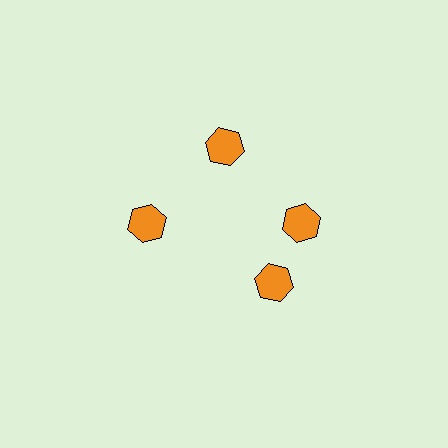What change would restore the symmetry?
The symmetry would be restored by rotating it back into even spacing with its neighbors so that all 4 hexagons sit at equal angles and equal distance from the center.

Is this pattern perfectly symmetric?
No. The 4 orange hexagons are arranged in a ring, but one element near the 6 o'clock position is rotated out of alignment along the ring, breaking the 4-fold rotational symmetry.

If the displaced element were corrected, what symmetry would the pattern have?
It would have 4-fold rotational symmetry — the pattern would map onto itself every 90 degrees.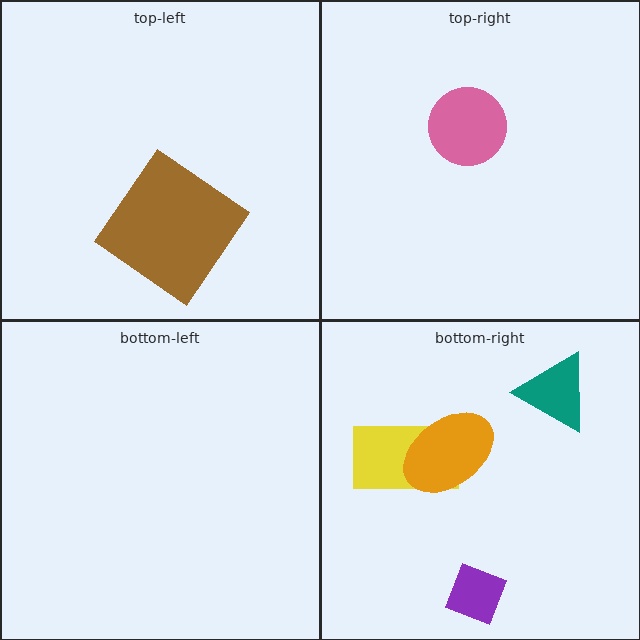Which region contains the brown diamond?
The top-left region.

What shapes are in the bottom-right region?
The teal triangle, the yellow rectangle, the orange ellipse, the purple diamond.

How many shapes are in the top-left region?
1.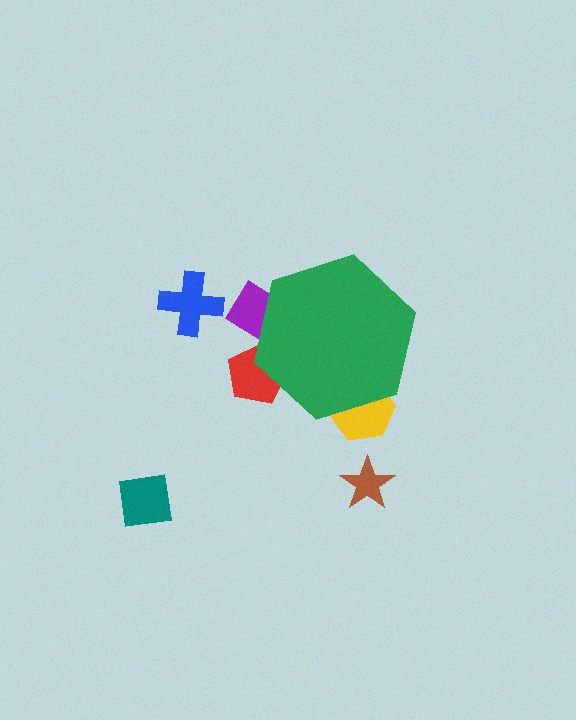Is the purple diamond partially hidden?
Yes, the purple diamond is partially hidden behind the green hexagon.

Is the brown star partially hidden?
No, the brown star is fully visible.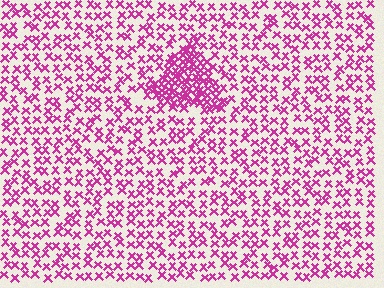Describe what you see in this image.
The image contains small magenta elements arranged at two different densities. A triangle-shaped region is visible where the elements are more densely packed than the surrounding area.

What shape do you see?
I see a triangle.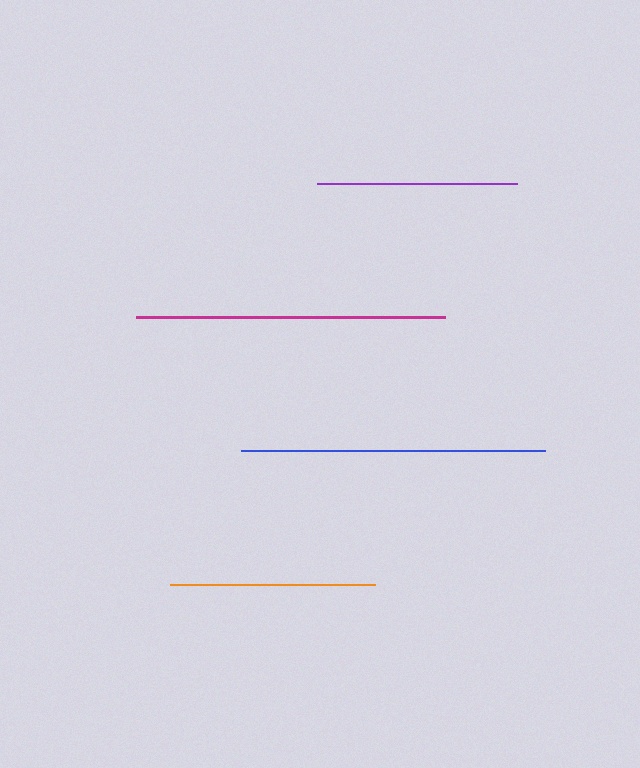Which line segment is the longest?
The magenta line is the longest at approximately 309 pixels.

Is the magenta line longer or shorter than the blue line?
The magenta line is longer than the blue line.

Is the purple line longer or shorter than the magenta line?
The magenta line is longer than the purple line.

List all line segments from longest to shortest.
From longest to shortest: magenta, blue, orange, purple.